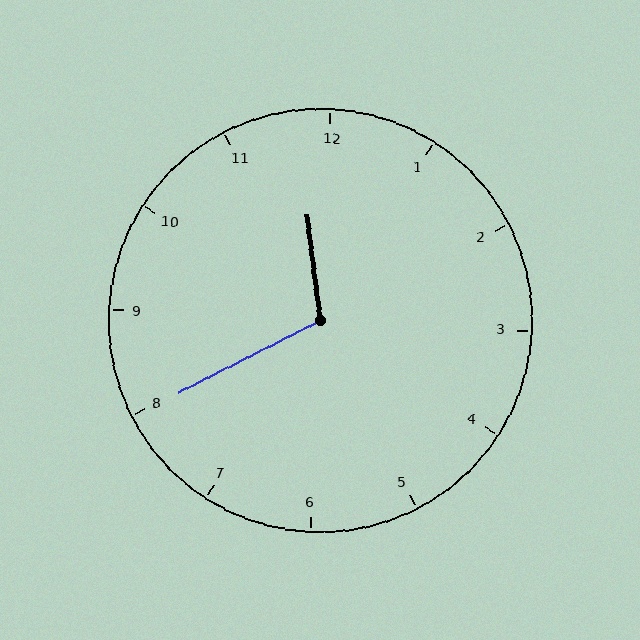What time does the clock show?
11:40.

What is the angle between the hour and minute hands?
Approximately 110 degrees.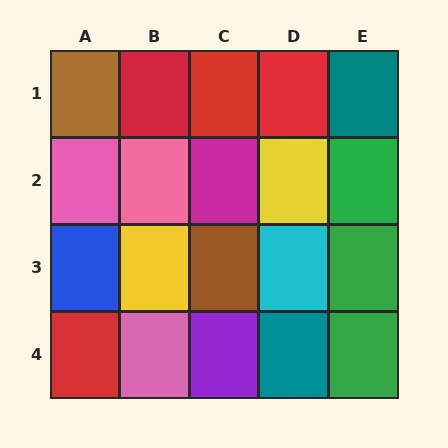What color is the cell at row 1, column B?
Red.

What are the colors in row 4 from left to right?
Red, pink, purple, teal, green.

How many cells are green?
3 cells are green.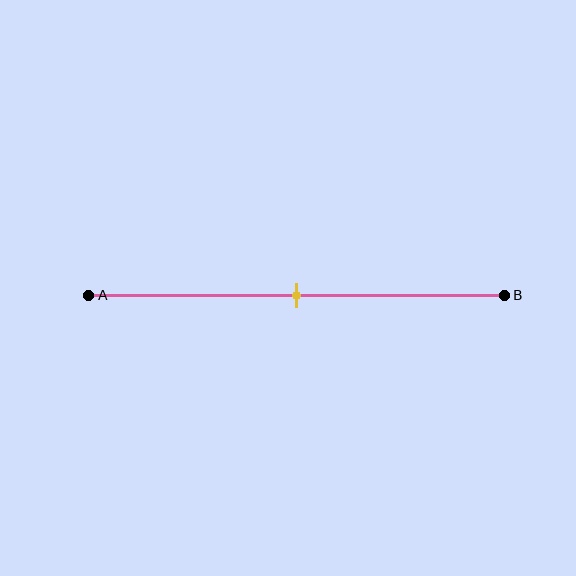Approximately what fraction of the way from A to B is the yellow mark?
The yellow mark is approximately 50% of the way from A to B.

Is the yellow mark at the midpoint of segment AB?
Yes, the mark is approximately at the midpoint.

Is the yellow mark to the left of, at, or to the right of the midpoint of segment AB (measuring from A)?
The yellow mark is approximately at the midpoint of segment AB.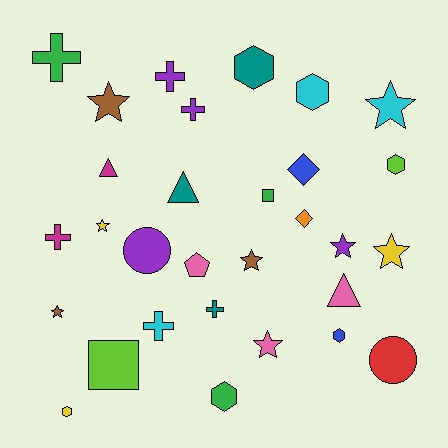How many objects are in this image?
There are 30 objects.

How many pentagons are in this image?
There is 1 pentagon.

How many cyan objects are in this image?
There are 3 cyan objects.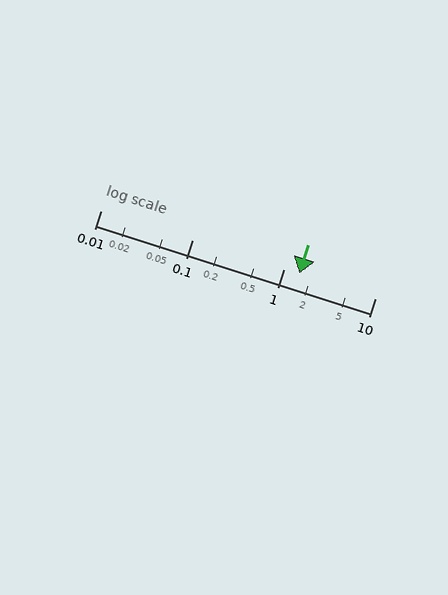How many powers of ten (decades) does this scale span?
The scale spans 3 decades, from 0.01 to 10.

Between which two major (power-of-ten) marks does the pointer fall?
The pointer is between 1 and 10.